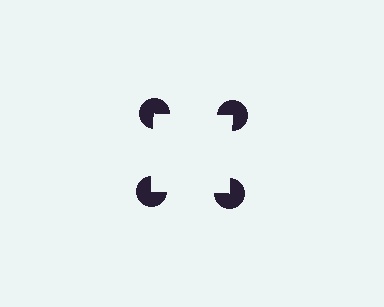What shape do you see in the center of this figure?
An illusory square — its edges are inferred from the aligned wedge cuts in the pac-man discs, not physically drawn.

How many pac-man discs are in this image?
There are 4 — one at each vertex of the illusory square.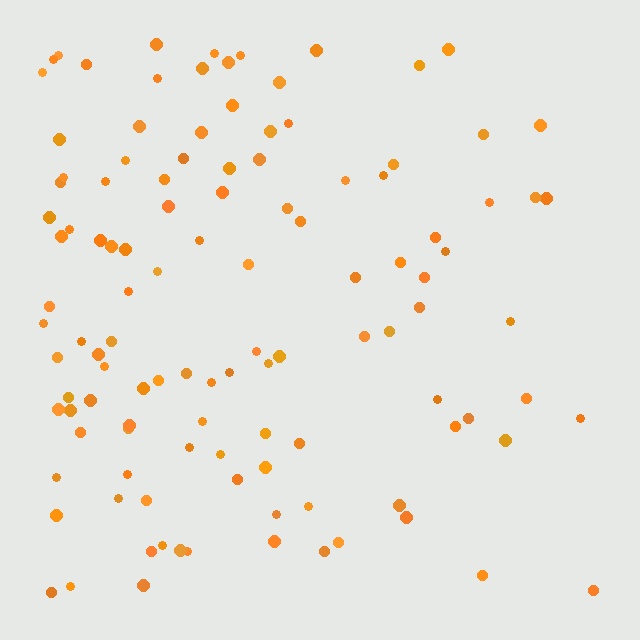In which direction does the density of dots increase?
From right to left, with the left side densest.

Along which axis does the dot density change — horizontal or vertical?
Horizontal.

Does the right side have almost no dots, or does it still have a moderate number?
Still a moderate number, just noticeably fewer than the left.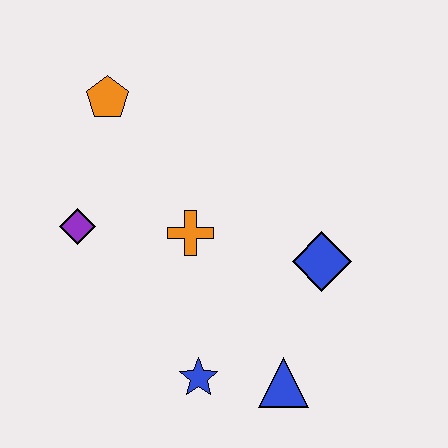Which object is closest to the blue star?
The blue triangle is closest to the blue star.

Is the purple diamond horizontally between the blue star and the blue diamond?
No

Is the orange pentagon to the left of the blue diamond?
Yes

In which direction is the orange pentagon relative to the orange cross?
The orange pentagon is above the orange cross.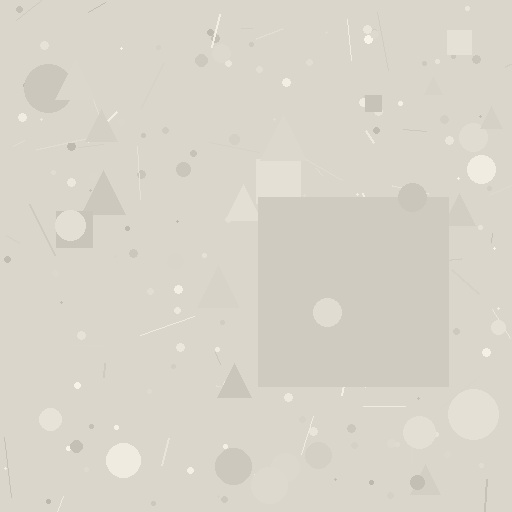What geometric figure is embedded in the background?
A square is embedded in the background.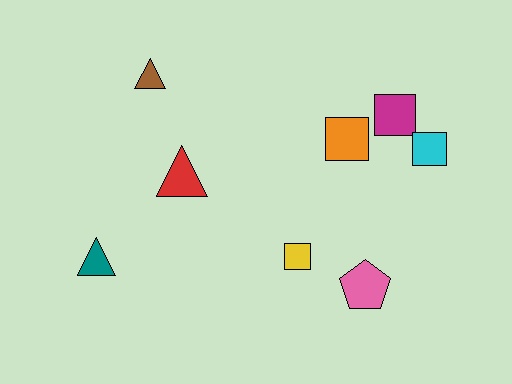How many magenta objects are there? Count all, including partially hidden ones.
There is 1 magenta object.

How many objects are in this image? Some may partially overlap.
There are 8 objects.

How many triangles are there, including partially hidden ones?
There are 3 triangles.